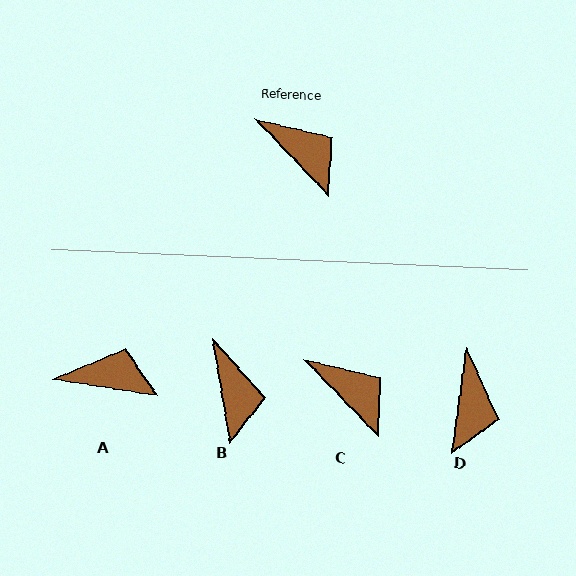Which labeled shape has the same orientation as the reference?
C.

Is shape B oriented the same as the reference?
No, it is off by about 34 degrees.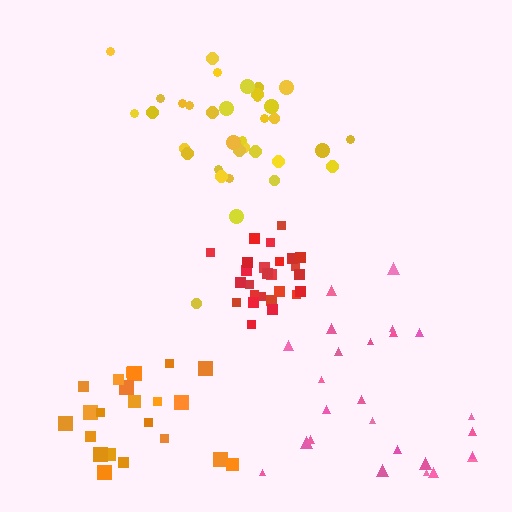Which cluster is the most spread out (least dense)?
Pink.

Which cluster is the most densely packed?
Red.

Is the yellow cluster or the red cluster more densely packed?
Red.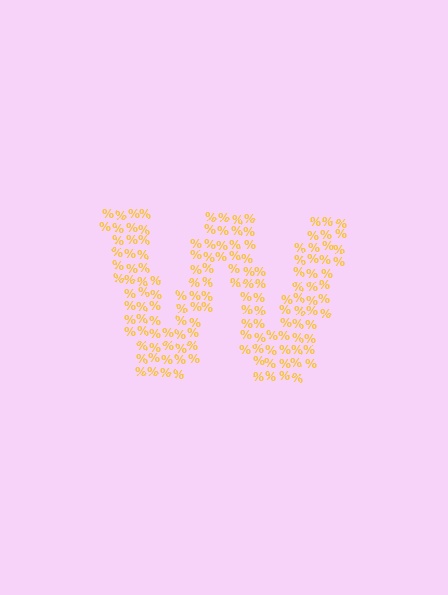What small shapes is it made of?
It is made of small percent signs.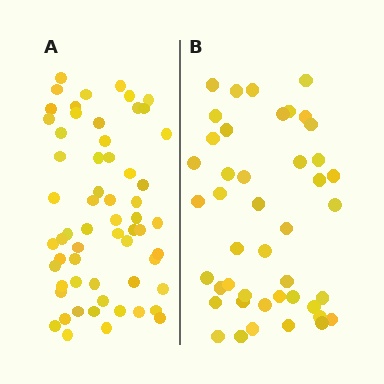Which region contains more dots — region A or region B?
Region A (the left region) has more dots.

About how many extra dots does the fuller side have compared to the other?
Region A has approximately 15 more dots than region B.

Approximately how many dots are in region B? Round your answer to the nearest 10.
About 40 dots. (The exact count is 44, which rounds to 40.)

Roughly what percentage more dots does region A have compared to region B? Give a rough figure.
About 35% more.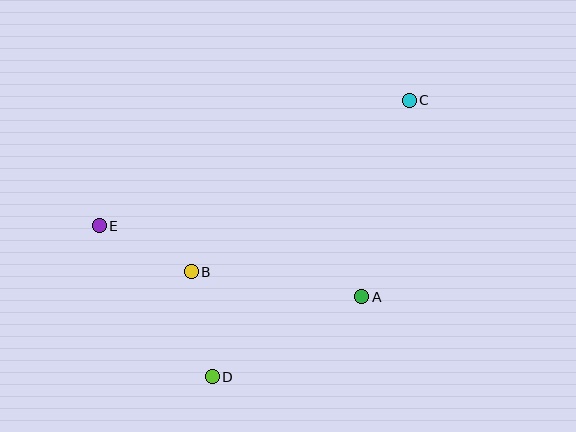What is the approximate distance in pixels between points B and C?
The distance between B and C is approximately 277 pixels.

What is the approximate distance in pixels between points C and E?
The distance between C and E is approximately 334 pixels.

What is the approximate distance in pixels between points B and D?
The distance between B and D is approximately 107 pixels.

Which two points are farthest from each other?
Points C and D are farthest from each other.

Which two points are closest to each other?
Points B and E are closest to each other.